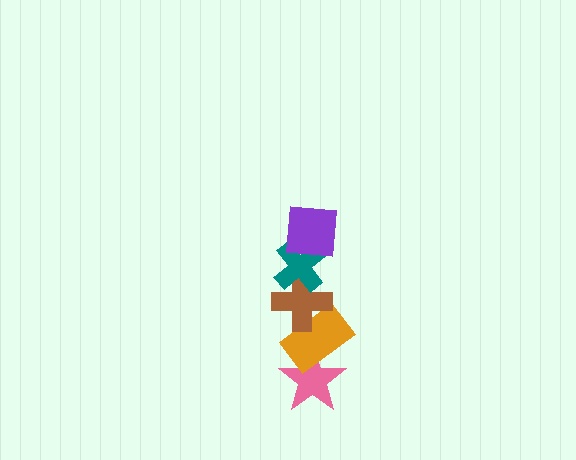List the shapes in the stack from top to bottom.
From top to bottom: the purple square, the teal cross, the brown cross, the orange rectangle, the pink star.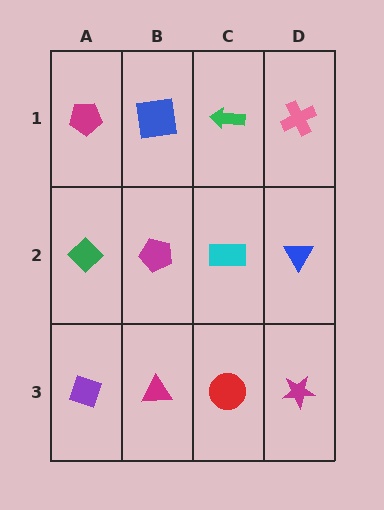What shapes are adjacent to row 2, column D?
A pink cross (row 1, column D), a magenta star (row 3, column D), a cyan rectangle (row 2, column C).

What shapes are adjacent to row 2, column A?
A magenta pentagon (row 1, column A), a purple diamond (row 3, column A), a magenta pentagon (row 2, column B).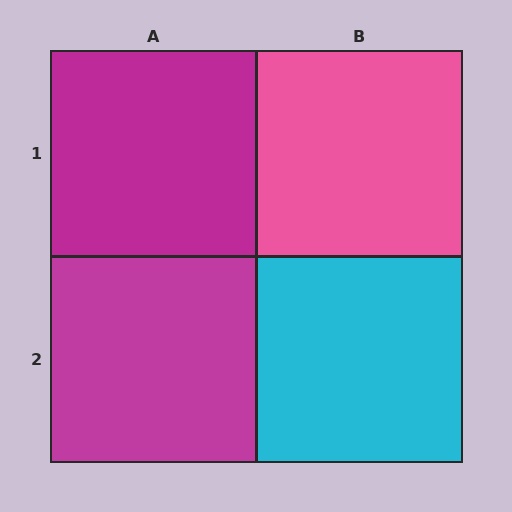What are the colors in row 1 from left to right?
Magenta, pink.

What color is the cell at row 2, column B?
Cyan.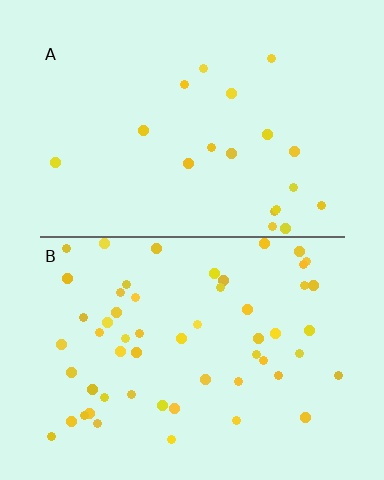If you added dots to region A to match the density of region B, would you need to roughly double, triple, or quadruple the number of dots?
Approximately triple.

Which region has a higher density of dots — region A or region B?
B (the bottom).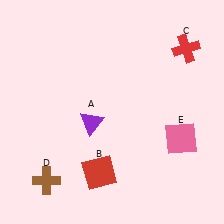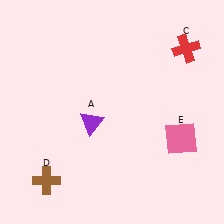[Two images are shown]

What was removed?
The red square (B) was removed in Image 2.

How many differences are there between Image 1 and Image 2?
There is 1 difference between the two images.